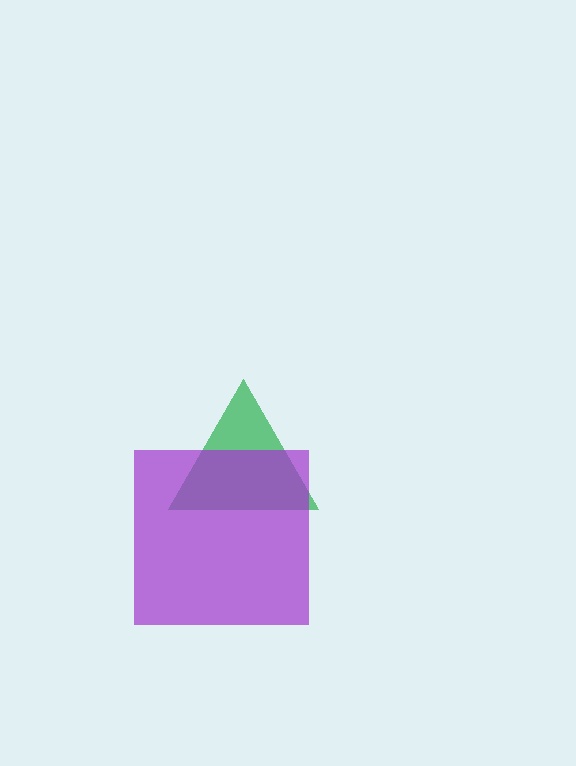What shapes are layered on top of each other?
The layered shapes are: a green triangle, a purple square.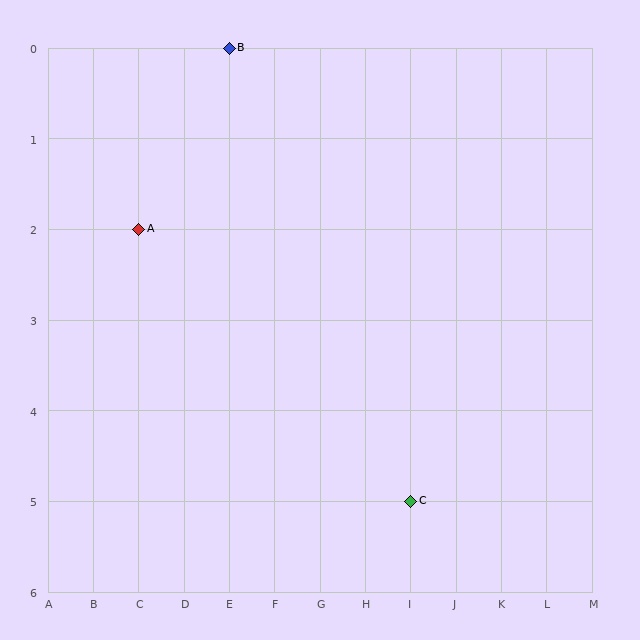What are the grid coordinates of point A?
Point A is at grid coordinates (C, 2).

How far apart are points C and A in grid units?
Points C and A are 6 columns and 3 rows apart (about 6.7 grid units diagonally).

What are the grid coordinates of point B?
Point B is at grid coordinates (E, 0).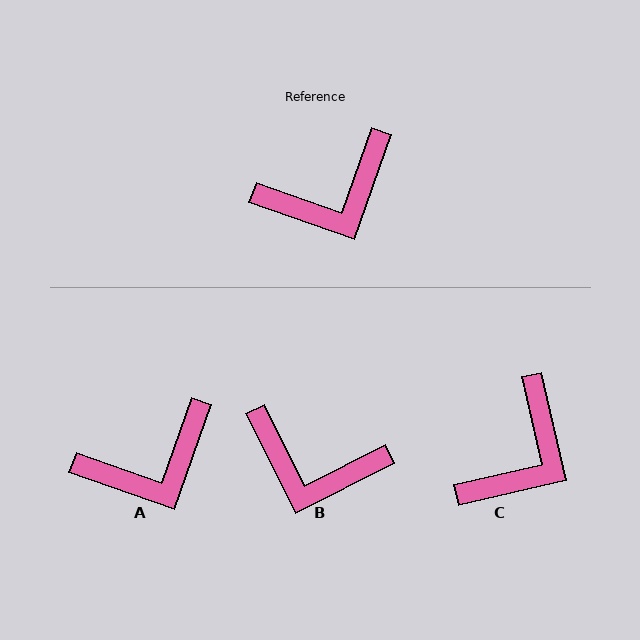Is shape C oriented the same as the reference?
No, it is off by about 32 degrees.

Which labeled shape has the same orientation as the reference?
A.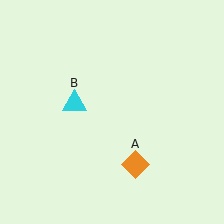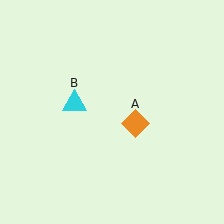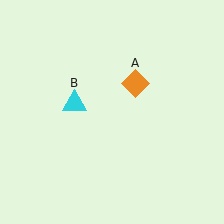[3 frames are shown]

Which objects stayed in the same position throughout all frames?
Cyan triangle (object B) remained stationary.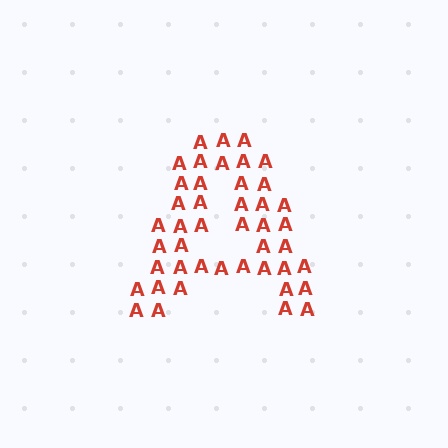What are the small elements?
The small elements are letter A's.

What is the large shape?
The large shape is the letter A.